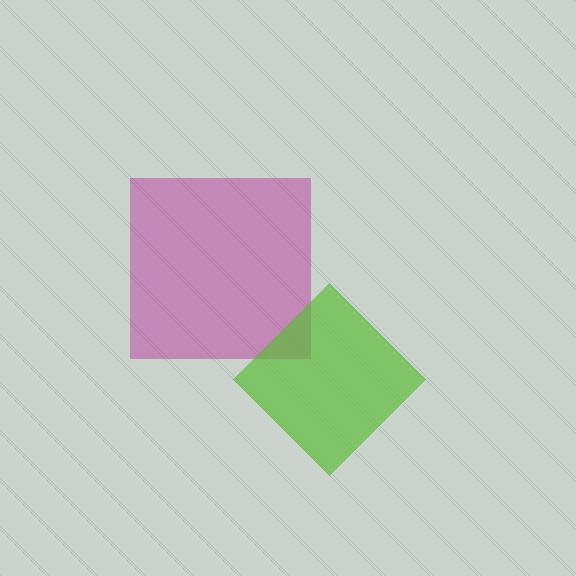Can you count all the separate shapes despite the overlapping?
Yes, there are 2 separate shapes.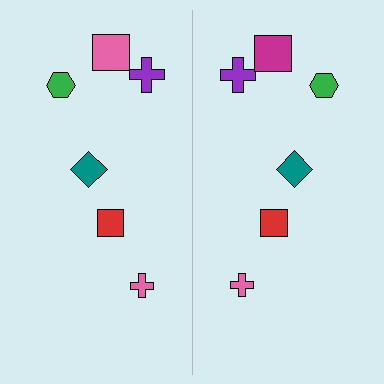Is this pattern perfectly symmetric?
No, the pattern is not perfectly symmetric. The magenta square on the right side breaks the symmetry — its mirror counterpart is pink.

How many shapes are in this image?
There are 12 shapes in this image.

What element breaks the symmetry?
The magenta square on the right side breaks the symmetry — its mirror counterpart is pink.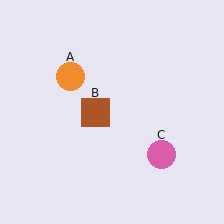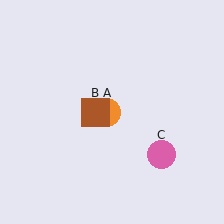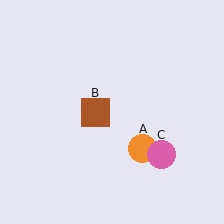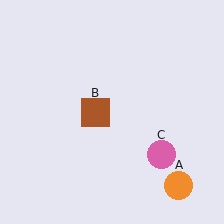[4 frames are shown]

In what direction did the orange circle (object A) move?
The orange circle (object A) moved down and to the right.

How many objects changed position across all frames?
1 object changed position: orange circle (object A).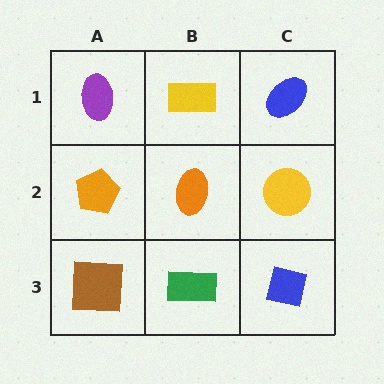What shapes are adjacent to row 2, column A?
A purple ellipse (row 1, column A), a brown square (row 3, column A), an orange ellipse (row 2, column B).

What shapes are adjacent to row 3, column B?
An orange ellipse (row 2, column B), a brown square (row 3, column A), a blue square (row 3, column C).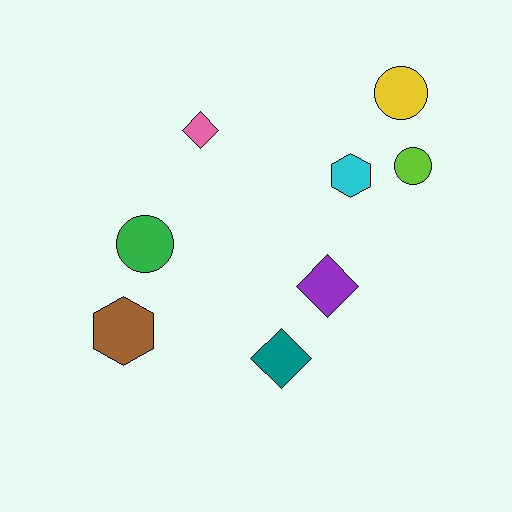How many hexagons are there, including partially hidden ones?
There are 2 hexagons.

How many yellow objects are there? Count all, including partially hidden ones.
There is 1 yellow object.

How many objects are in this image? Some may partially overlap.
There are 8 objects.